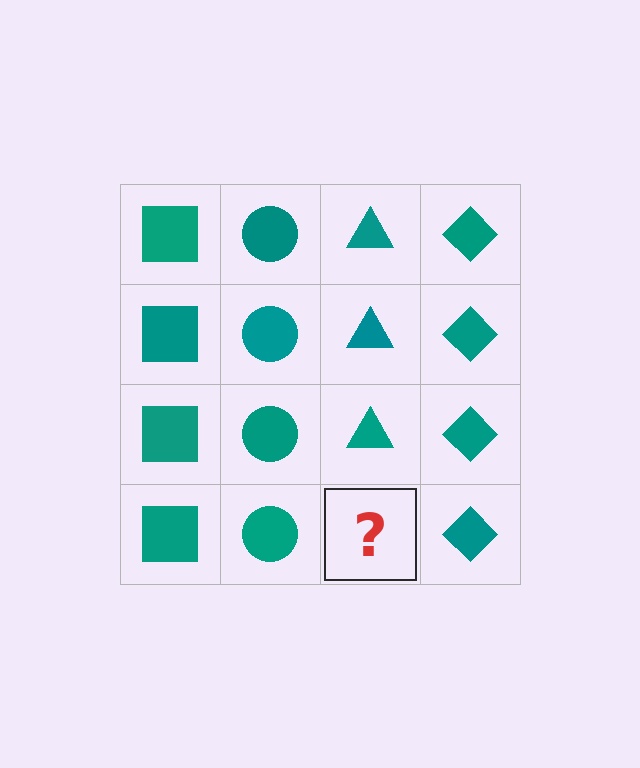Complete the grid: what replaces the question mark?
The question mark should be replaced with a teal triangle.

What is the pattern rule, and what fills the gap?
The rule is that each column has a consistent shape. The gap should be filled with a teal triangle.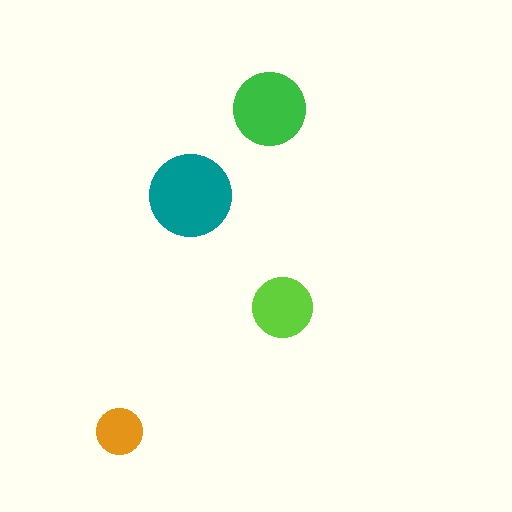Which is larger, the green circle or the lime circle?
The green one.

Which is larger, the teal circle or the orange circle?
The teal one.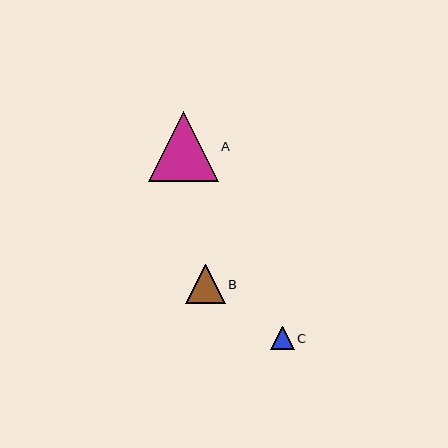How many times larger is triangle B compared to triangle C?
Triangle B is approximately 1.7 times the size of triangle C.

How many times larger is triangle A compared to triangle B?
Triangle A is approximately 1.8 times the size of triangle B.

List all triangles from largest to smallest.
From largest to smallest: A, B, C.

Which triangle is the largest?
Triangle A is the largest with a size of approximately 70 pixels.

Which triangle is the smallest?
Triangle C is the smallest with a size of approximately 23 pixels.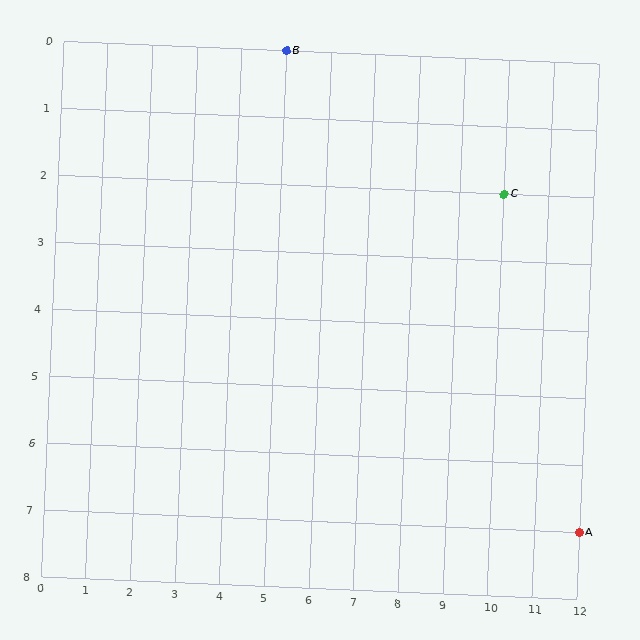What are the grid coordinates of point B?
Point B is at grid coordinates (5, 0).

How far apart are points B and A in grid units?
Points B and A are 7 columns and 7 rows apart (about 9.9 grid units diagonally).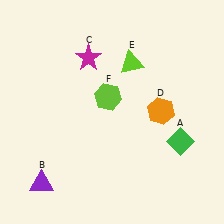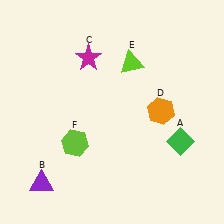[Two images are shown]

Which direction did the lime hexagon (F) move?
The lime hexagon (F) moved down.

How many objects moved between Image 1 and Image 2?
1 object moved between the two images.